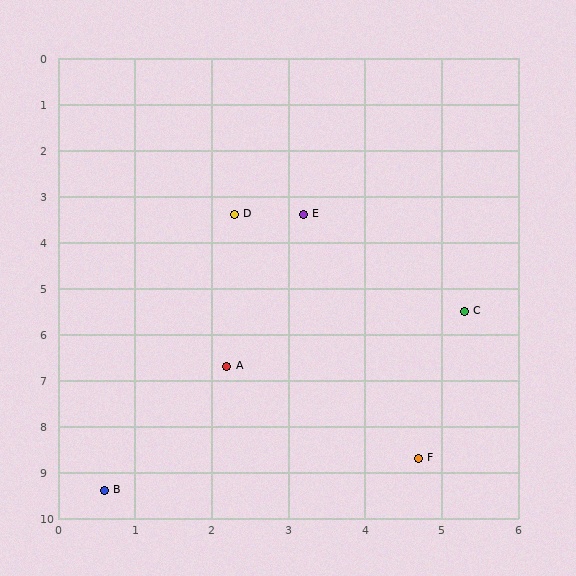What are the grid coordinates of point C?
Point C is at approximately (5.3, 5.5).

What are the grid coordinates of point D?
Point D is at approximately (2.3, 3.4).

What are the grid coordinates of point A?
Point A is at approximately (2.2, 6.7).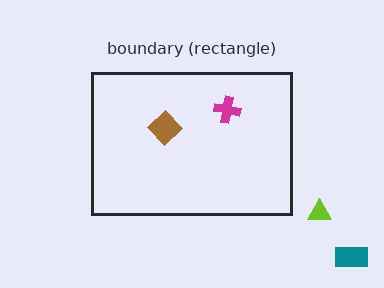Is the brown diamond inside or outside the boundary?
Inside.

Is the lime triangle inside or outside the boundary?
Outside.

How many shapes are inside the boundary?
2 inside, 2 outside.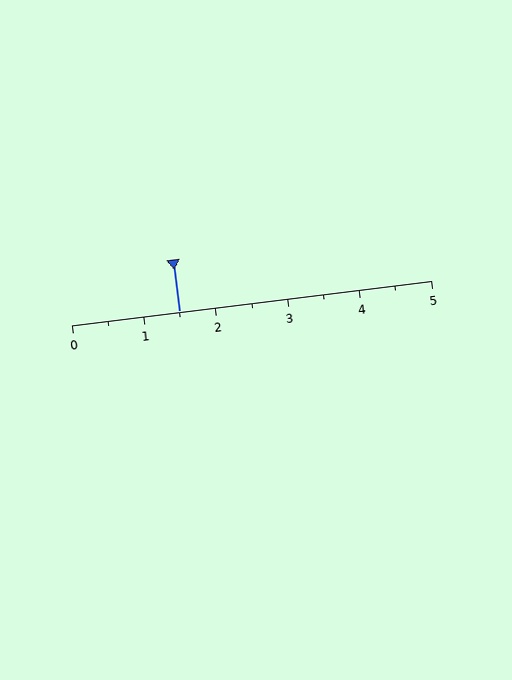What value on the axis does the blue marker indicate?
The marker indicates approximately 1.5.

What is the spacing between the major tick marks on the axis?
The major ticks are spaced 1 apart.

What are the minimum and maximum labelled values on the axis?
The axis runs from 0 to 5.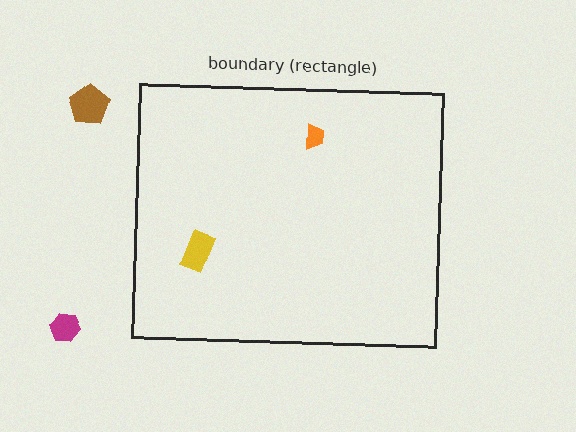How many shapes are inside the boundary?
2 inside, 2 outside.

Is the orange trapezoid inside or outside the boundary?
Inside.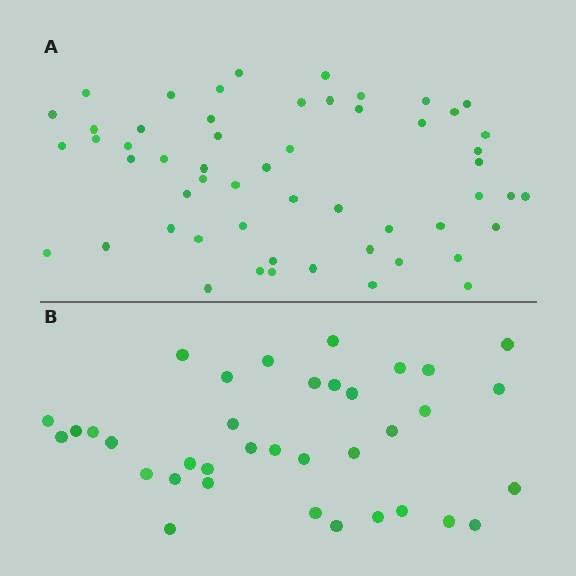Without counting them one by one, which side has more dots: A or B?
Region A (the top region) has more dots.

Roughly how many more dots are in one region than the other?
Region A has approximately 20 more dots than region B.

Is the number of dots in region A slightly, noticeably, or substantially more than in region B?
Region A has substantially more. The ratio is roughly 1.5 to 1.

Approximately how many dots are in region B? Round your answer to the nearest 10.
About 40 dots. (The exact count is 36, which rounds to 40.)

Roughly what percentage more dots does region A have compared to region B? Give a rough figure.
About 55% more.